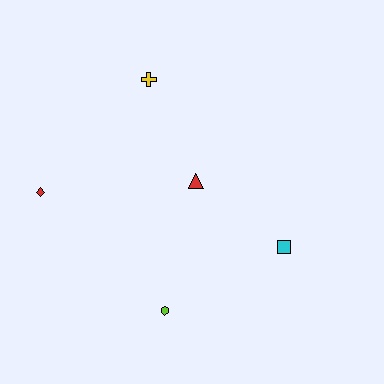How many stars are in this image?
There are no stars.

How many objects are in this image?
There are 5 objects.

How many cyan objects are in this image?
There is 1 cyan object.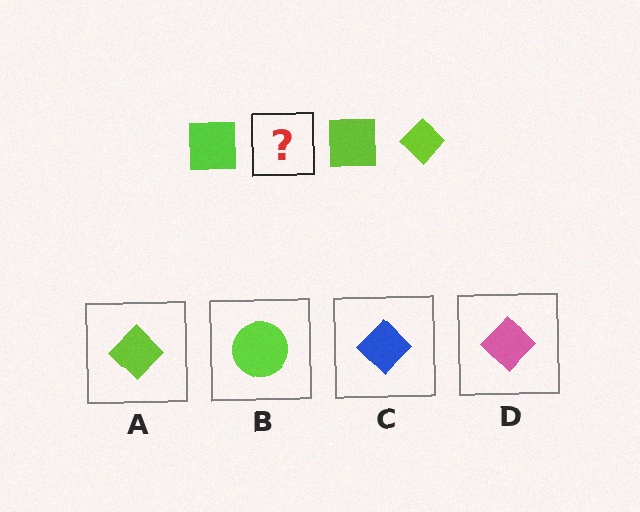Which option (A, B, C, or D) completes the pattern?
A.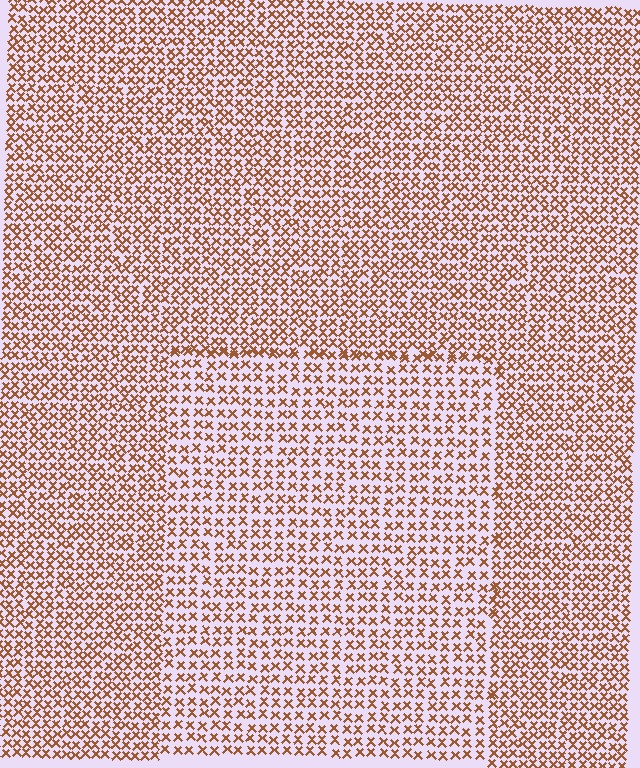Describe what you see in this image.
The image contains small brown elements arranged at two different densities. A rectangle-shaped region is visible where the elements are less densely packed than the surrounding area.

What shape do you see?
I see a rectangle.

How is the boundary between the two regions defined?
The boundary is defined by a change in element density (approximately 1.5x ratio). All elements are the same color, size, and shape.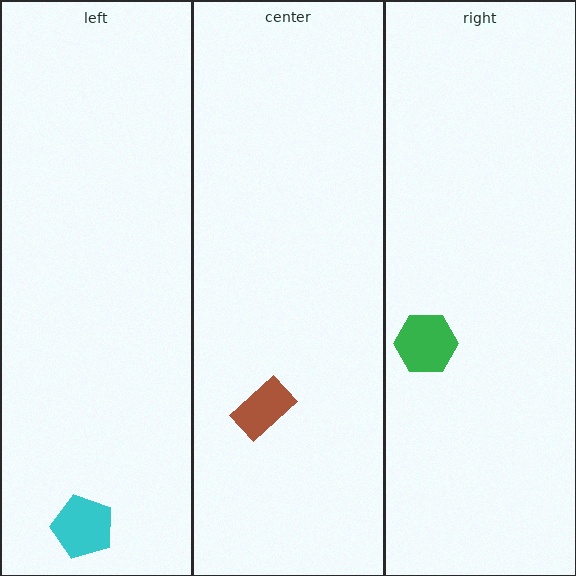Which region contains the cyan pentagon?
The left region.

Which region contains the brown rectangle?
The center region.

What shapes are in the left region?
The cyan pentagon.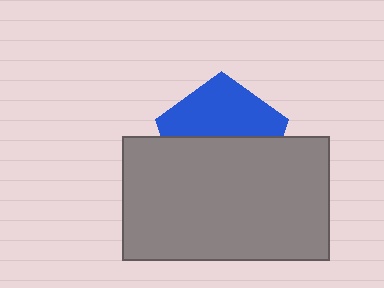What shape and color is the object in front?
The object in front is a gray rectangle.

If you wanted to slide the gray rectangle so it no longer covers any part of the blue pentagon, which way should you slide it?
Slide it down — that is the most direct way to separate the two shapes.